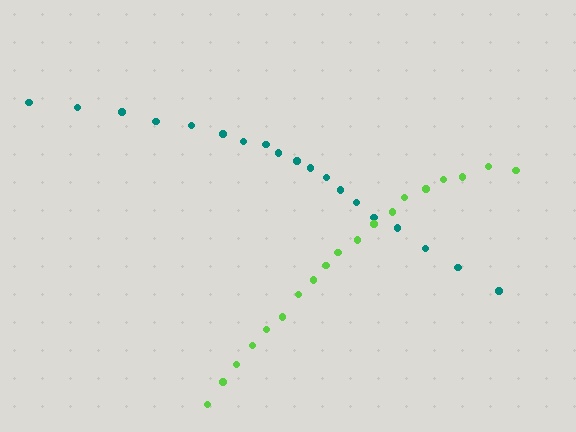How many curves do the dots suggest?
There are 2 distinct paths.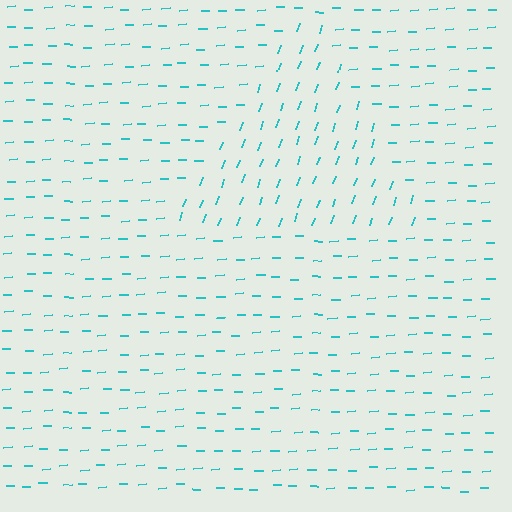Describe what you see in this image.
The image is filled with small cyan line segments. A triangle region in the image has lines oriented differently from the surrounding lines, creating a visible texture boundary.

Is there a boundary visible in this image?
Yes, there is a texture boundary formed by a change in line orientation.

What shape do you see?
I see a triangle.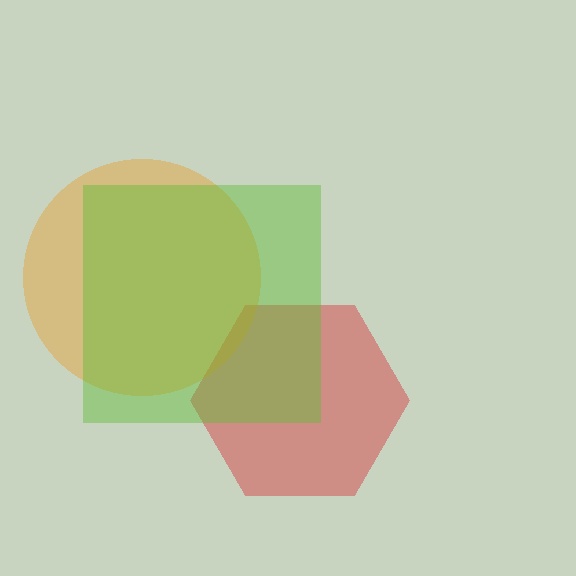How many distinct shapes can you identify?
There are 3 distinct shapes: a red hexagon, an orange circle, a lime square.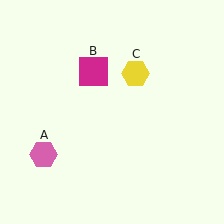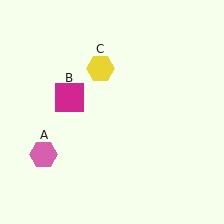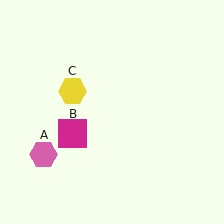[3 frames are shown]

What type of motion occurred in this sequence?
The magenta square (object B), yellow hexagon (object C) rotated counterclockwise around the center of the scene.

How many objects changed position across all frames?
2 objects changed position: magenta square (object B), yellow hexagon (object C).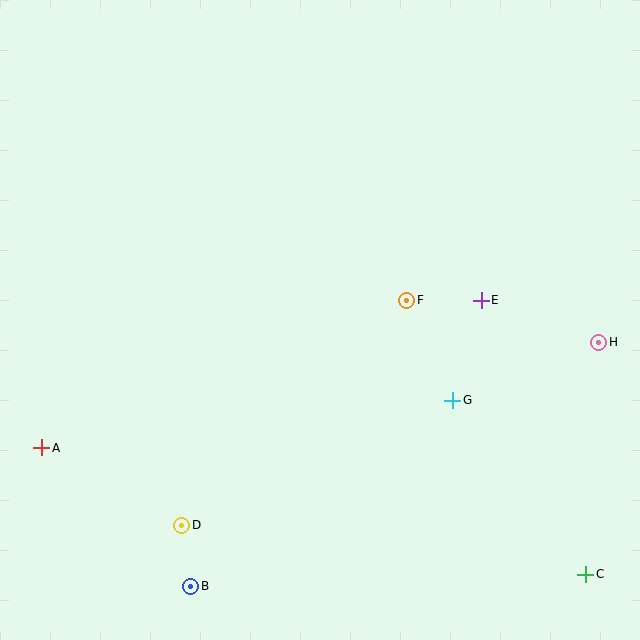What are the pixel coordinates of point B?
Point B is at (191, 586).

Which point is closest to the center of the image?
Point F at (407, 300) is closest to the center.